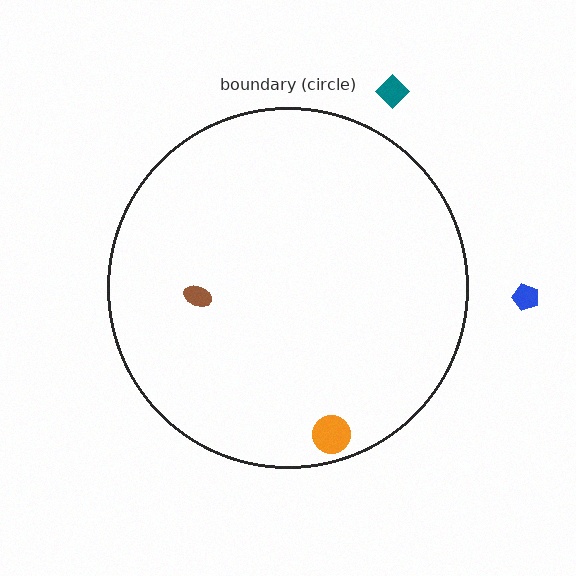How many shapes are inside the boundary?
2 inside, 2 outside.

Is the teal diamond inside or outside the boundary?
Outside.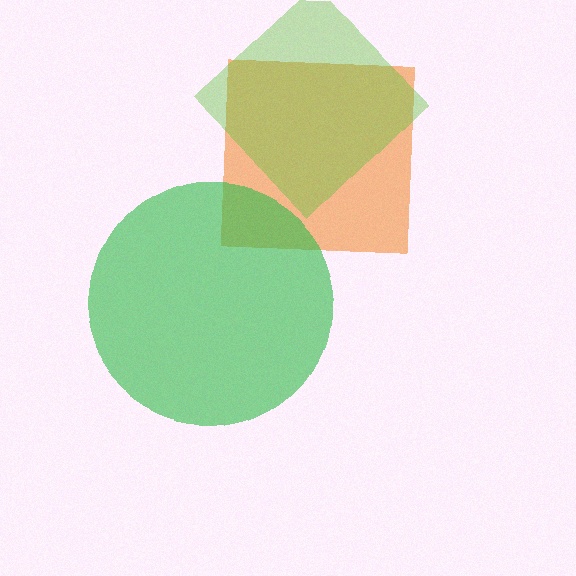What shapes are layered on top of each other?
The layered shapes are: an orange square, a lime diamond, a green circle.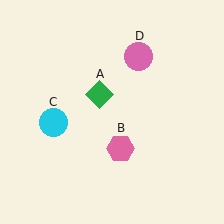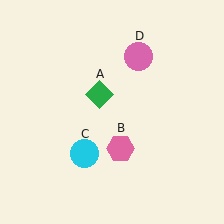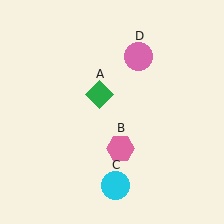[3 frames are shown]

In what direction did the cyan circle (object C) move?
The cyan circle (object C) moved down and to the right.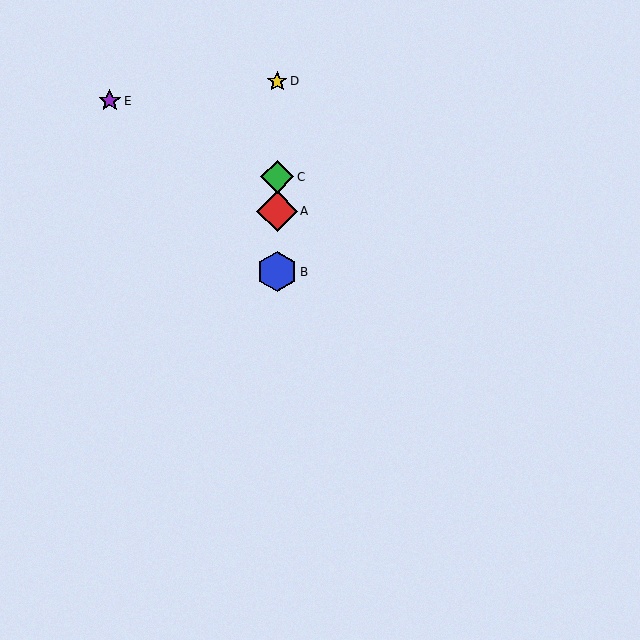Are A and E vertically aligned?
No, A is at x≈277 and E is at x≈110.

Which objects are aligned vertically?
Objects A, B, C, D are aligned vertically.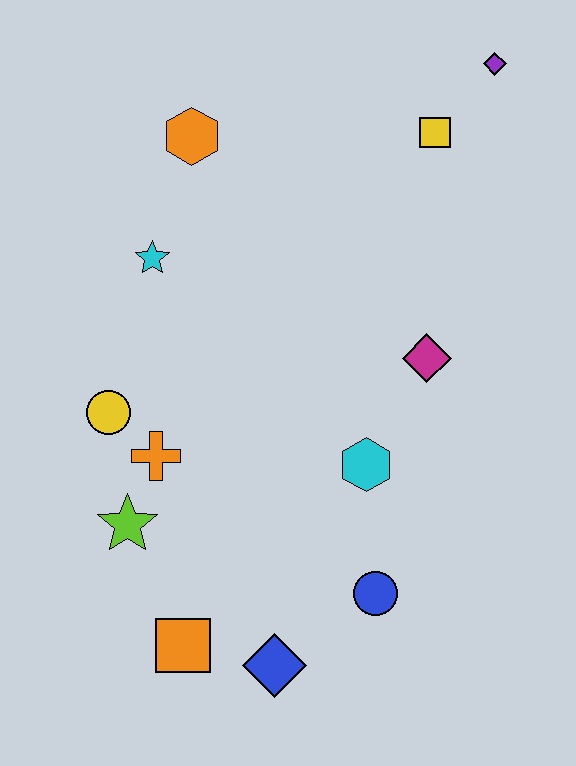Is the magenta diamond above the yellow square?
No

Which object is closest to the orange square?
The blue diamond is closest to the orange square.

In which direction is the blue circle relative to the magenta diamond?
The blue circle is below the magenta diamond.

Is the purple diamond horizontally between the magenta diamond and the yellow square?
No